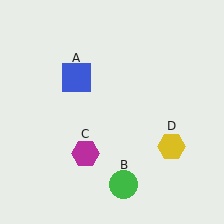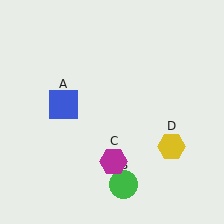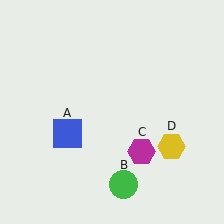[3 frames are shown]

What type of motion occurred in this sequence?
The blue square (object A), magenta hexagon (object C) rotated counterclockwise around the center of the scene.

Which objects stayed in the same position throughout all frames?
Green circle (object B) and yellow hexagon (object D) remained stationary.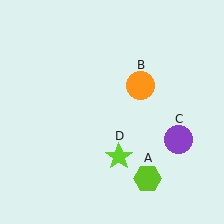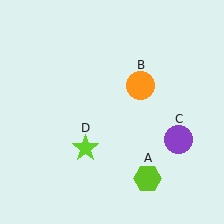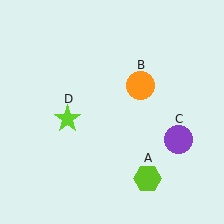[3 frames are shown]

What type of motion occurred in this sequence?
The lime star (object D) rotated clockwise around the center of the scene.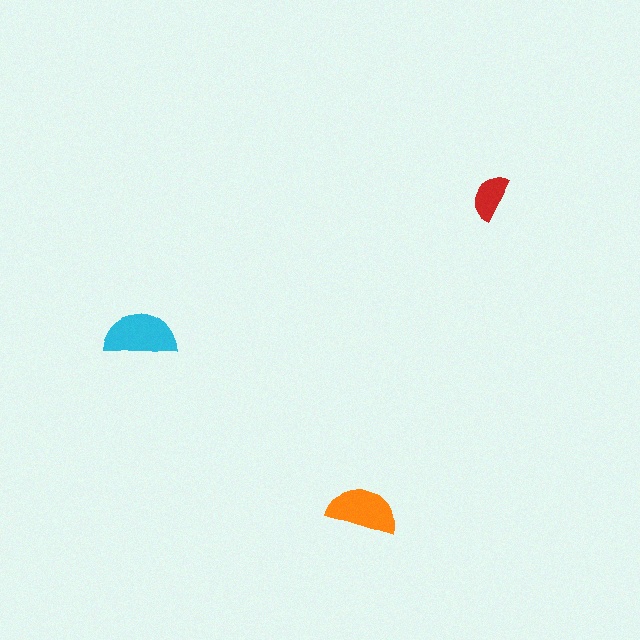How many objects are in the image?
There are 3 objects in the image.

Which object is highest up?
The red semicircle is topmost.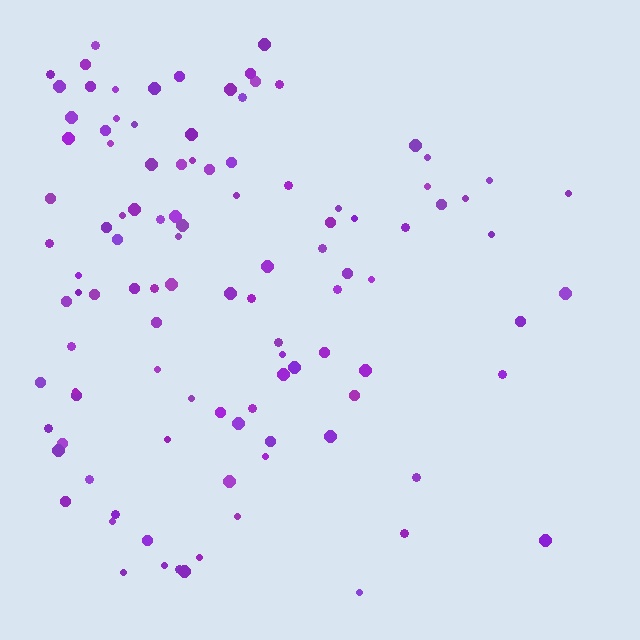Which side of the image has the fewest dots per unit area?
The right.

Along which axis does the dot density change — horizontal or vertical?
Horizontal.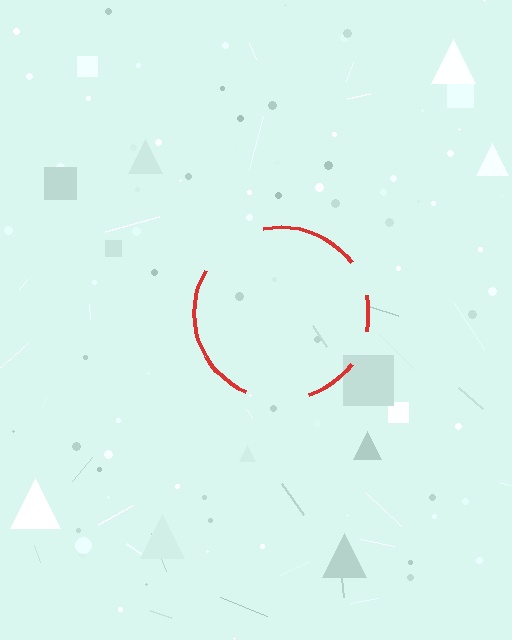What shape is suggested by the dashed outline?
The dashed outline suggests a circle.